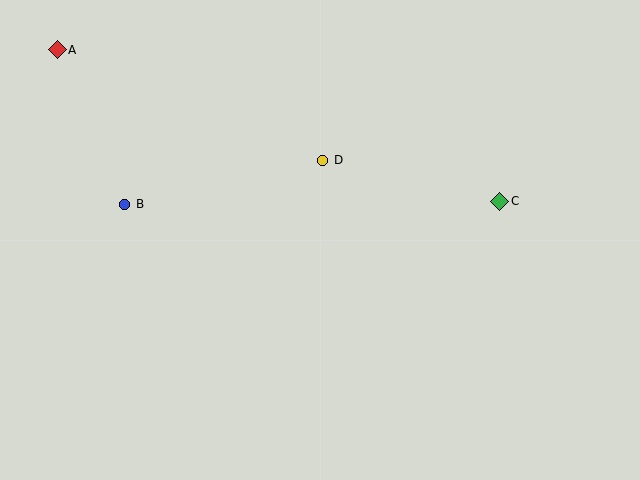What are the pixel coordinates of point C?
Point C is at (500, 201).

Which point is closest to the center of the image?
Point D at (323, 160) is closest to the center.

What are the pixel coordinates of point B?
Point B is at (125, 204).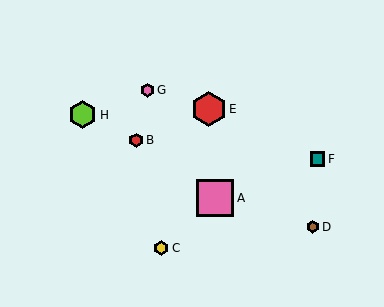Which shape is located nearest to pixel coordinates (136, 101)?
The pink hexagon (labeled G) at (147, 90) is nearest to that location.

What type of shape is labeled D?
Shape D is a brown hexagon.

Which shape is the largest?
The pink square (labeled A) is the largest.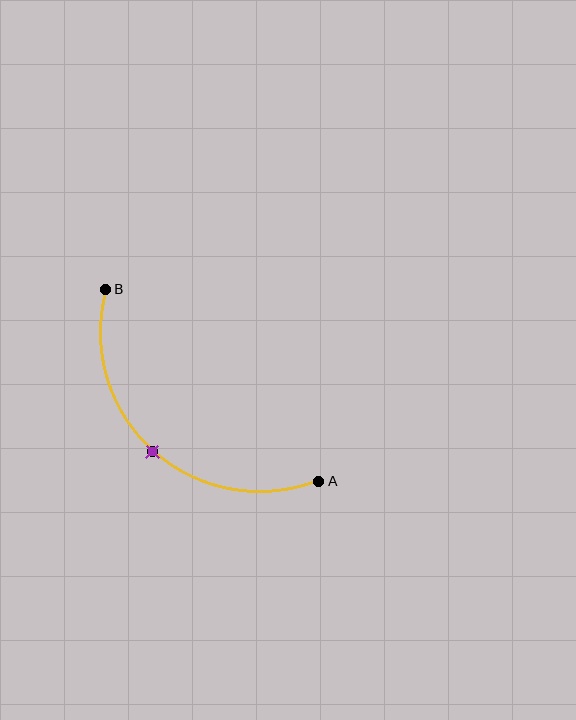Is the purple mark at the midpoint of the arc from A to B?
Yes. The purple mark lies on the arc at equal arc-length from both A and B — it is the arc midpoint.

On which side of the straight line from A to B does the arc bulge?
The arc bulges below and to the left of the straight line connecting A and B.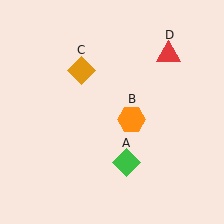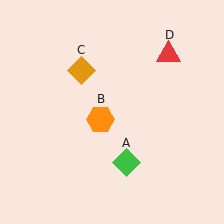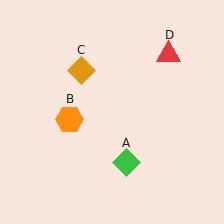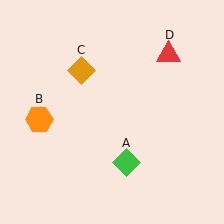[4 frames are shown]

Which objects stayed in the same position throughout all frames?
Green diamond (object A) and orange diamond (object C) and red triangle (object D) remained stationary.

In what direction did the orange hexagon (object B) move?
The orange hexagon (object B) moved left.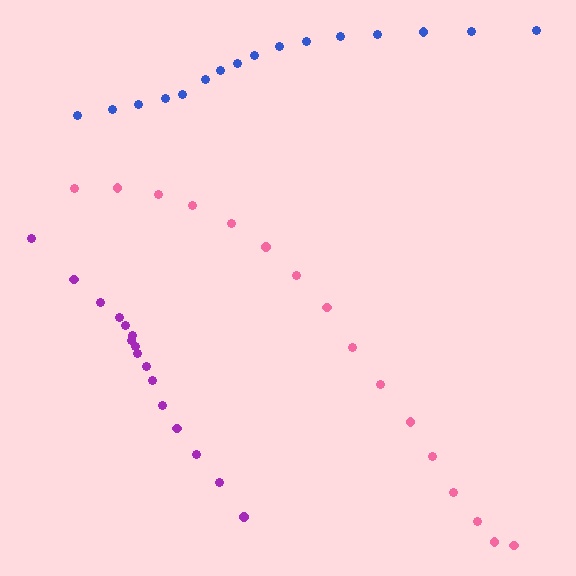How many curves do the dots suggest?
There are 3 distinct paths.